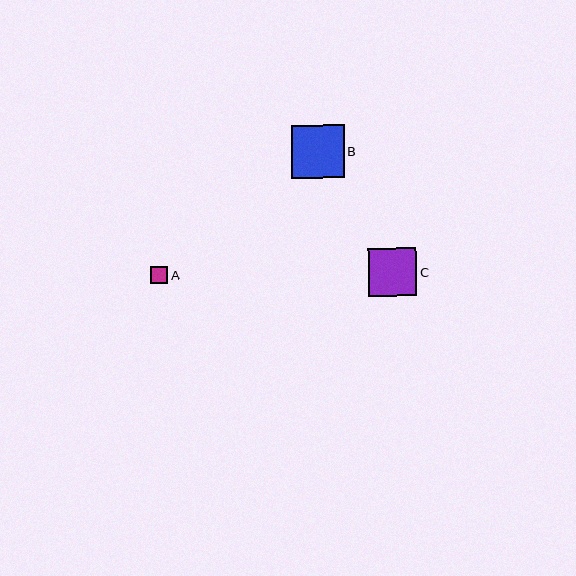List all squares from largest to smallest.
From largest to smallest: B, C, A.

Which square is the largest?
Square B is the largest with a size of approximately 53 pixels.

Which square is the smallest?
Square A is the smallest with a size of approximately 17 pixels.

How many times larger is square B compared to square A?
Square B is approximately 3.1 times the size of square A.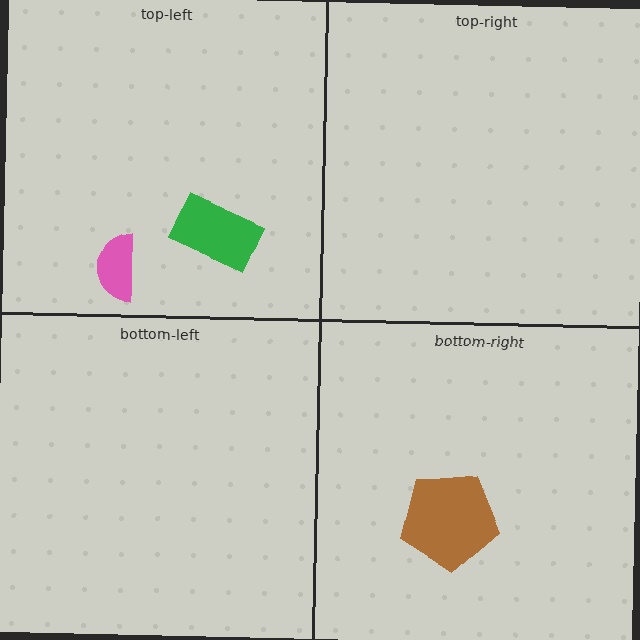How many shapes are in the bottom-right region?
1.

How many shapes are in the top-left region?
2.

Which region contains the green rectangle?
The top-left region.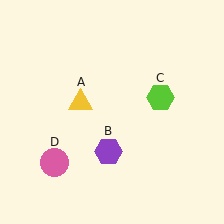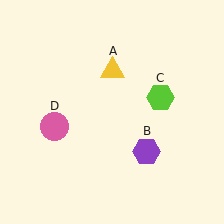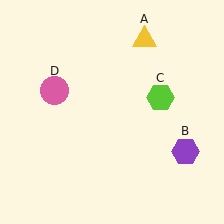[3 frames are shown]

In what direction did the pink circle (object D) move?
The pink circle (object D) moved up.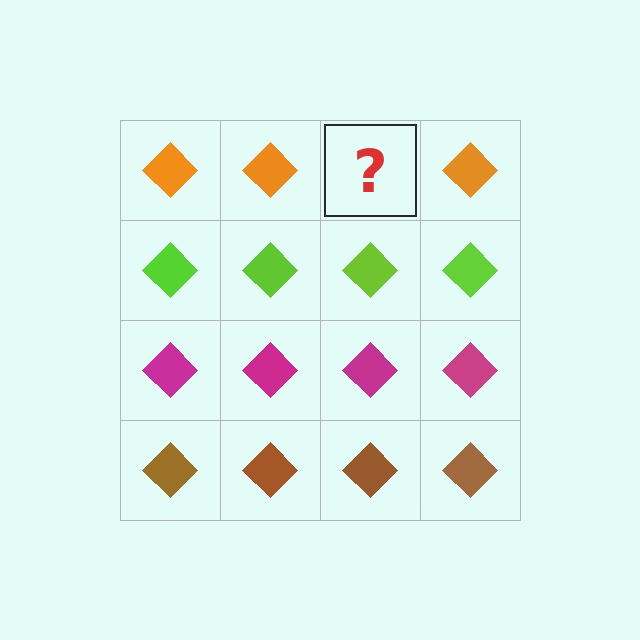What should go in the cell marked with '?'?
The missing cell should contain an orange diamond.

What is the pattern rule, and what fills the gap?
The rule is that each row has a consistent color. The gap should be filled with an orange diamond.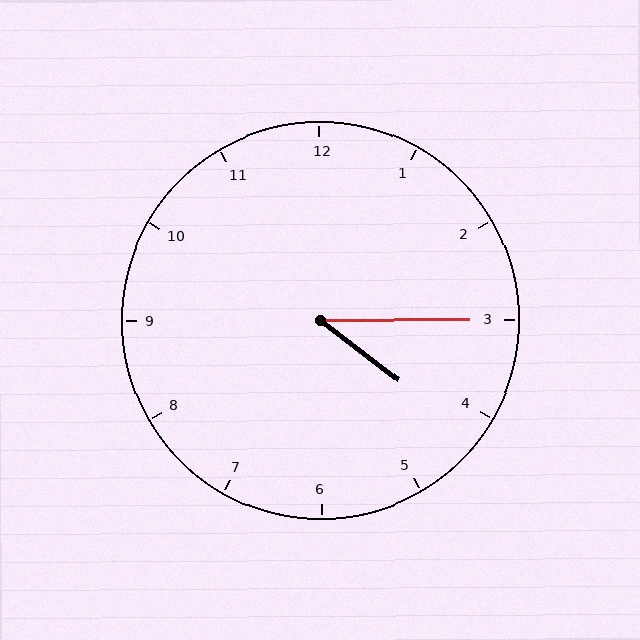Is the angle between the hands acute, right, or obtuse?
It is acute.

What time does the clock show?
4:15.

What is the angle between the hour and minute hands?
Approximately 38 degrees.